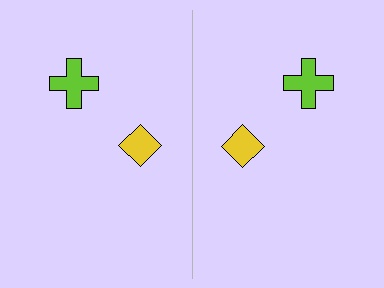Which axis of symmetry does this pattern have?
The pattern has a vertical axis of symmetry running through the center of the image.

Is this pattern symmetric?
Yes, this pattern has bilateral (reflection) symmetry.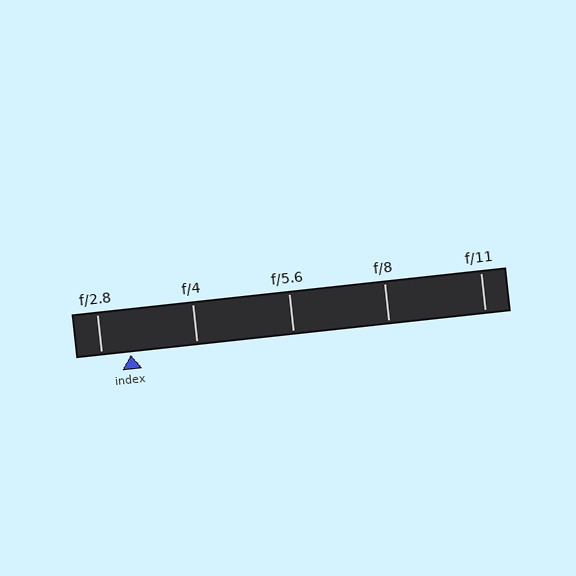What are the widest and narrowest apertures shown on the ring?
The widest aperture shown is f/2.8 and the narrowest is f/11.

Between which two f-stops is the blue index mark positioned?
The index mark is between f/2.8 and f/4.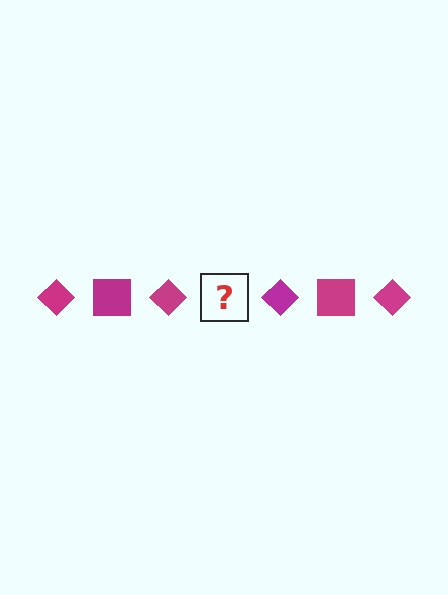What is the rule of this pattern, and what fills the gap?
The rule is that the pattern cycles through diamond, square shapes in magenta. The gap should be filled with a magenta square.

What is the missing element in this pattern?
The missing element is a magenta square.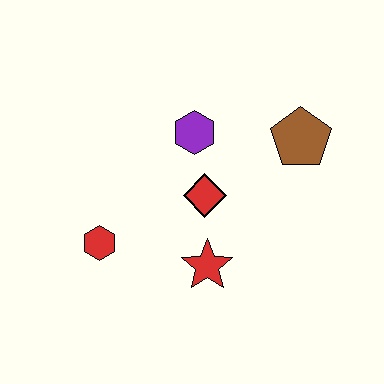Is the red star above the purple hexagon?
No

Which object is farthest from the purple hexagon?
The red hexagon is farthest from the purple hexagon.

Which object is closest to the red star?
The red diamond is closest to the red star.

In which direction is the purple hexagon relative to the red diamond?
The purple hexagon is above the red diamond.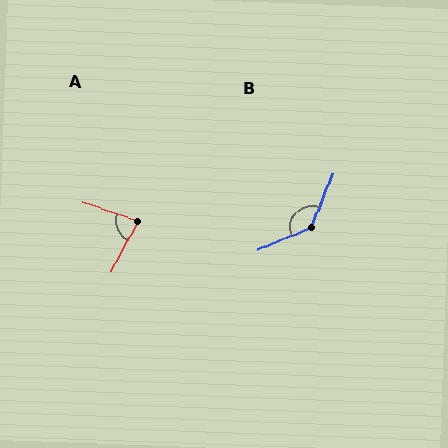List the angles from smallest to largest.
A (81°), B (135°).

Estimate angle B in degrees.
Approximately 135 degrees.